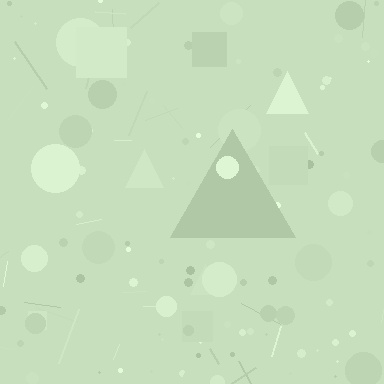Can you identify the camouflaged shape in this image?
The camouflaged shape is a triangle.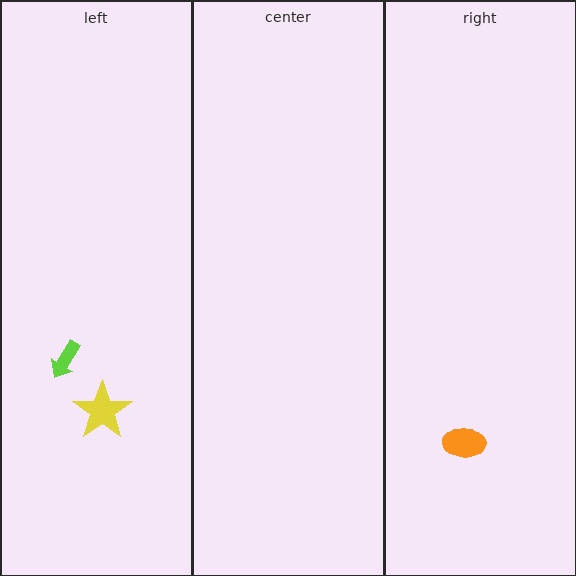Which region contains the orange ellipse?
The right region.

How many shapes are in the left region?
2.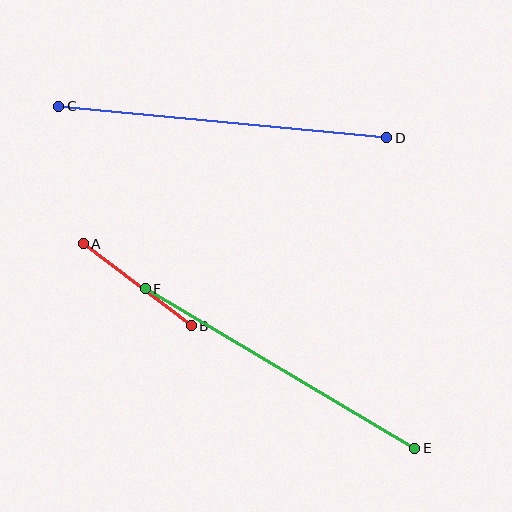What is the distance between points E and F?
The distance is approximately 313 pixels.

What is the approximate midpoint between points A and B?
The midpoint is at approximately (137, 285) pixels.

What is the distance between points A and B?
The distance is approximately 136 pixels.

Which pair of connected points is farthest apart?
Points C and D are farthest apart.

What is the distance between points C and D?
The distance is approximately 329 pixels.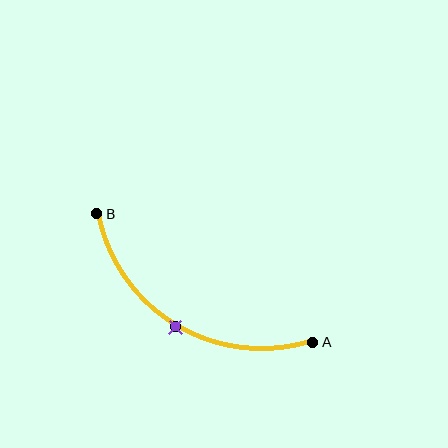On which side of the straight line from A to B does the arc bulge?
The arc bulges below the straight line connecting A and B.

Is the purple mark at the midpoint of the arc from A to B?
Yes. The purple mark lies on the arc at equal arc-length from both A and B — it is the arc midpoint.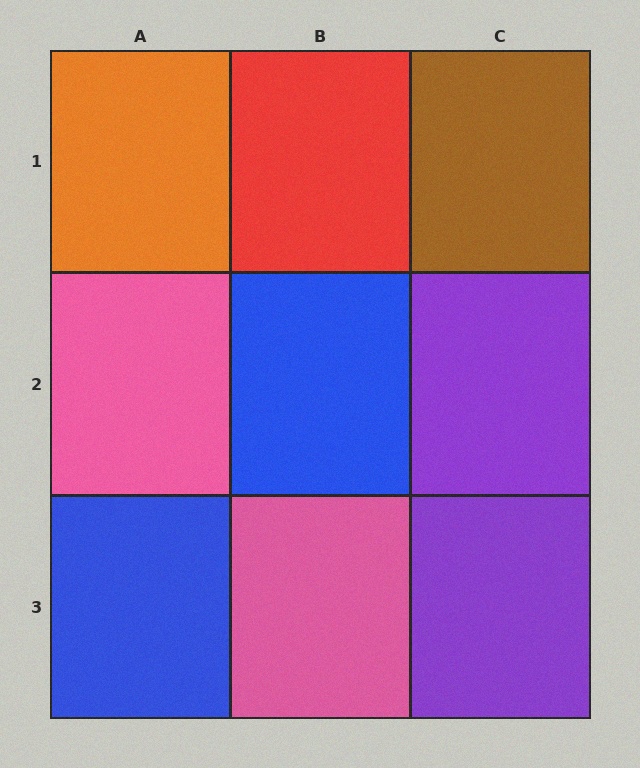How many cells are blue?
2 cells are blue.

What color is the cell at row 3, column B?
Pink.